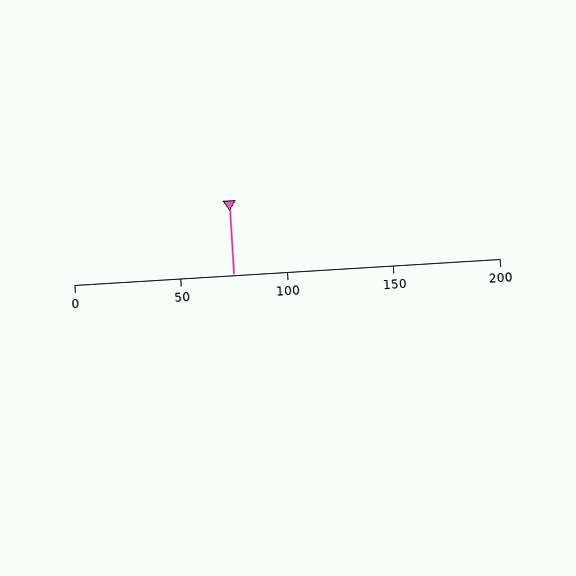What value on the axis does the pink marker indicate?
The marker indicates approximately 75.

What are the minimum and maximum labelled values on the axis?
The axis runs from 0 to 200.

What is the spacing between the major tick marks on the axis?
The major ticks are spaced 50 apart.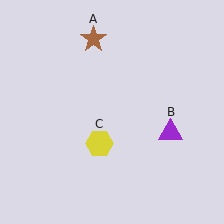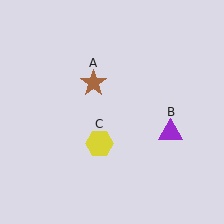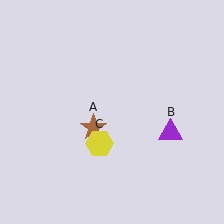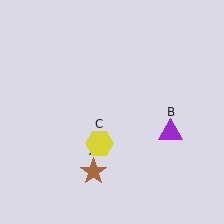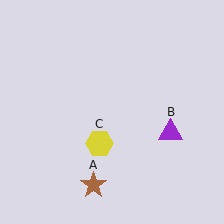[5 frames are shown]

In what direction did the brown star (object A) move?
The brown star (object A) moved down.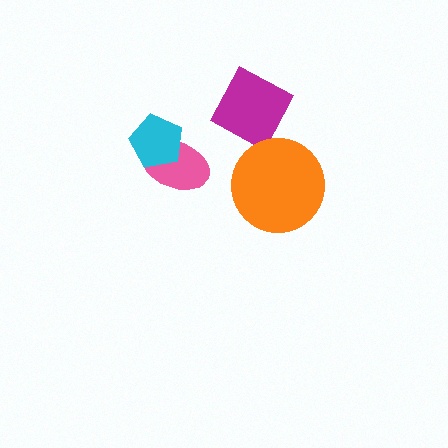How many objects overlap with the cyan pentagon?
1 object overlaps with the cyan pentagon.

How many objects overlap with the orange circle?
0 objects overlap with the orange circle.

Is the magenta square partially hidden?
No, no other shape covers it.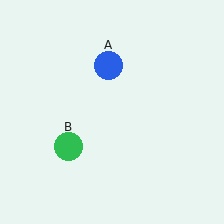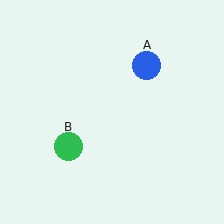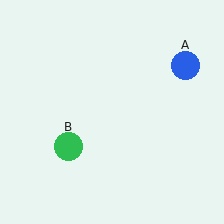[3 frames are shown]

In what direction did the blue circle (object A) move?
The blue circle (object A) moved right.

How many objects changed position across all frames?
1 object changed position: blue circle (object A).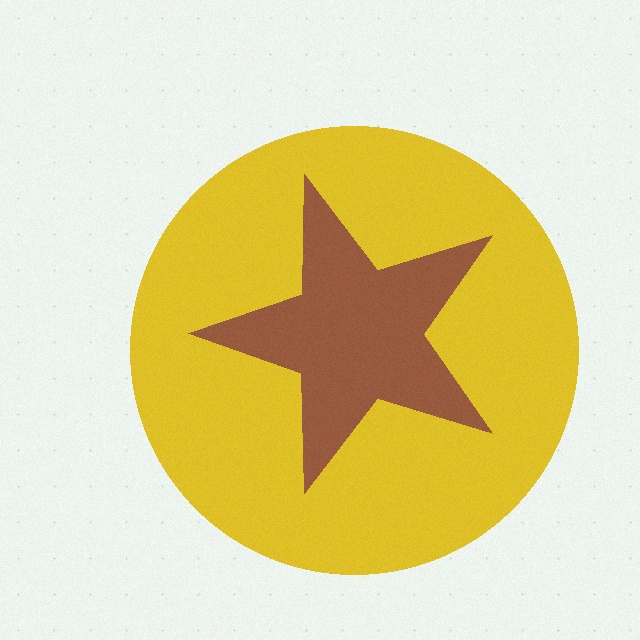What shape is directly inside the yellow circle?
The brown star.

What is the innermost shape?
The brown star.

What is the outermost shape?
The yellow circle.